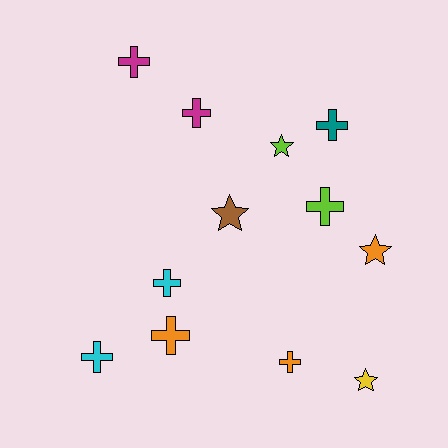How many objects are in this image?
There are 12 objects.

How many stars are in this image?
There are 4 stars.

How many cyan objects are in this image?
There are 2 cyan objects.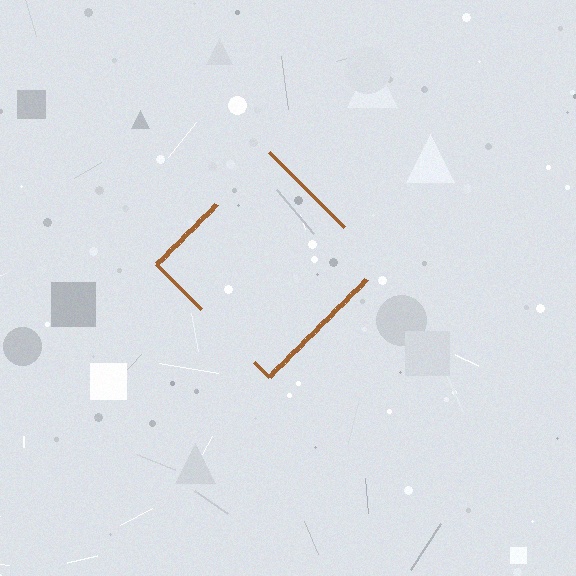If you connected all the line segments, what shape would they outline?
They would outline a diamond.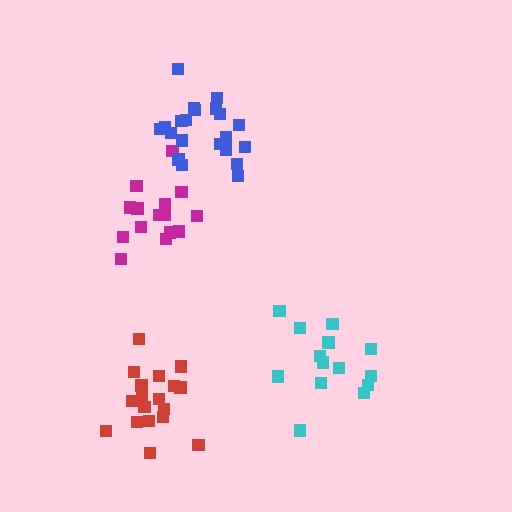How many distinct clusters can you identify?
There are 4 distinct clusters.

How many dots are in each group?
Group 1: 18 dots, Group 2: 15 dots, Group 3: 15 dots, Group 4: 21 dots (69 total).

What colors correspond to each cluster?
The clusters are colored: red, magenta, cyan, blue.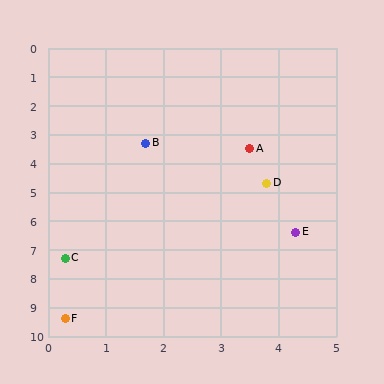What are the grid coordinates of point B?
Point B is at approximately (1.7, 3.3).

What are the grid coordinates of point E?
Point E is at approximately (4.3, 6.4).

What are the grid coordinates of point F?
Point F is at approximately (0.3, 9.4).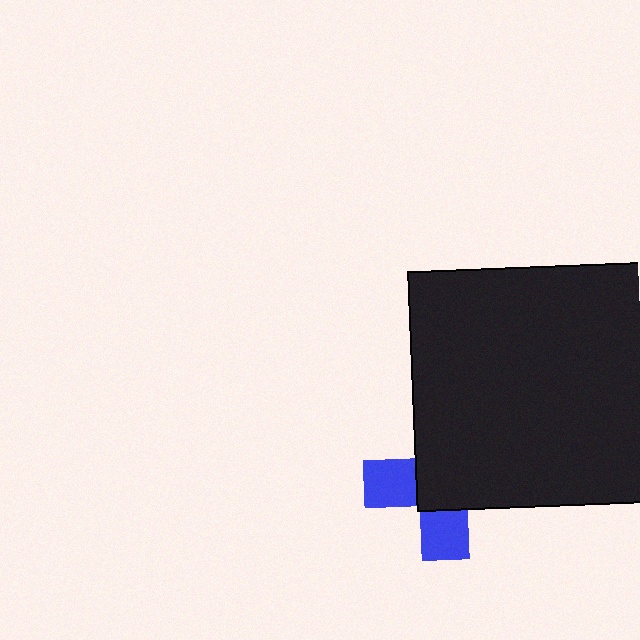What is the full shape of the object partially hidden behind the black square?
The partially hidden object is a blue cross.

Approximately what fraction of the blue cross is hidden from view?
Roughly 62% of the blue cross is hidden behind the black square.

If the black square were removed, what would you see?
You would see the complete blue cross.